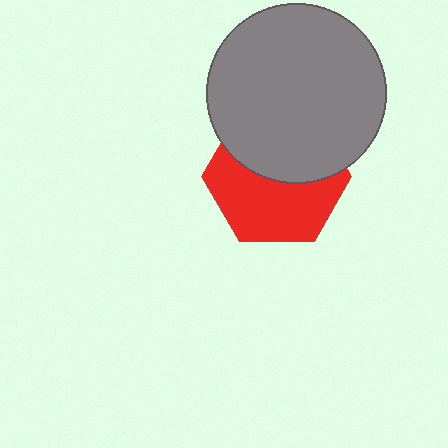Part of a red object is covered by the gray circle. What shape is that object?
It is a hexagon.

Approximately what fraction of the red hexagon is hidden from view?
Roughly 46% of the red hexagon is hidden behind the gray circle.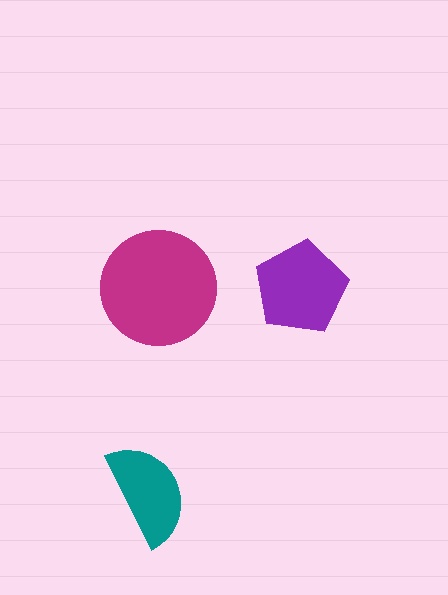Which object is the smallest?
The teal semicircle.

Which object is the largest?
The magenta circle.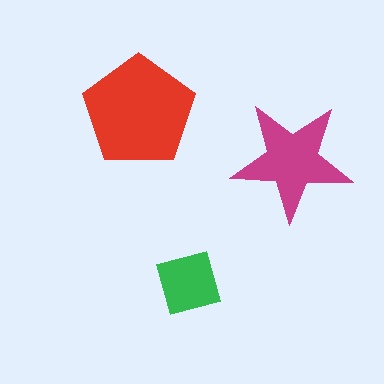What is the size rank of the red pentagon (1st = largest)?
1st.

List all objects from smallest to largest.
The green square, the magenta star, the red pentagon.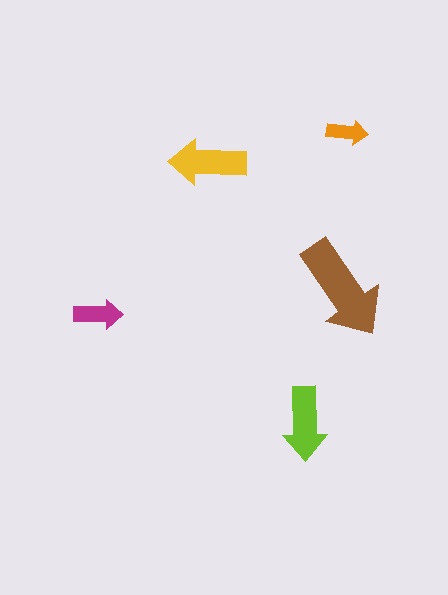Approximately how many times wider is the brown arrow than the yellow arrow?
About 1.5 times wider.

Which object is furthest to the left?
The magenta arrow is leftmost.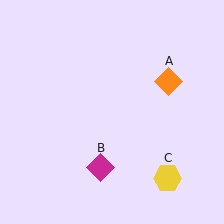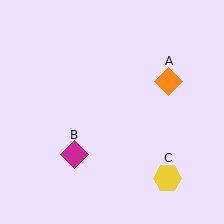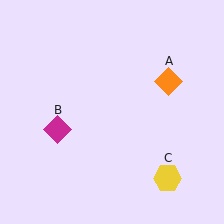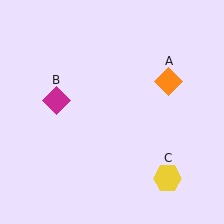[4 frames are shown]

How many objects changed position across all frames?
1 object changed position: magenta diamond (object B).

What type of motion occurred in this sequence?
The magenta diamond (object B) rotated clockwise around the center of the scene.